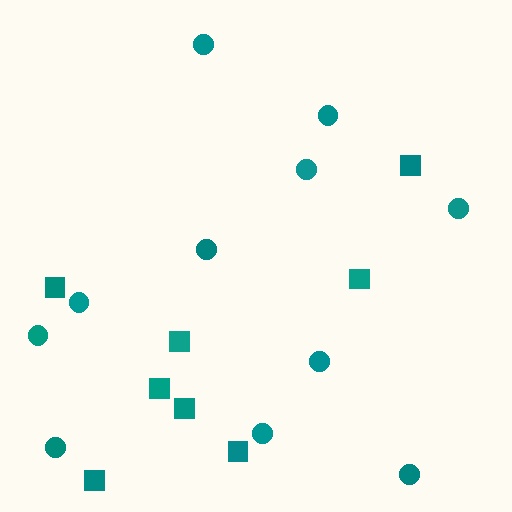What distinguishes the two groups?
There are 2 groups: one group of circles (11) and one group of squares (8).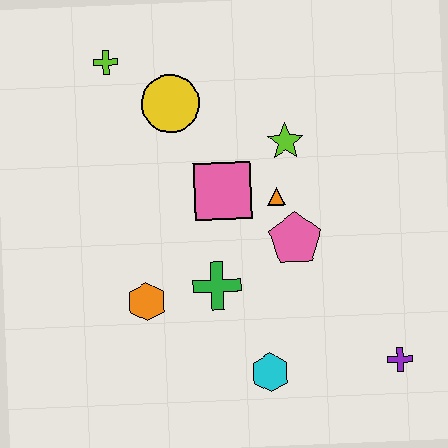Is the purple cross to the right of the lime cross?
Yes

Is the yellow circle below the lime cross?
Yes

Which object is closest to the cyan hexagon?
The green cross is closest to the cyan hexagon.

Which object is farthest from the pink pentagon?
The lime cross is farthest from the pink pentagon.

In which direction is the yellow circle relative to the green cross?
The yellow circle is above the green cross.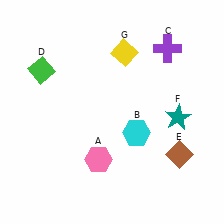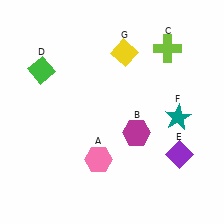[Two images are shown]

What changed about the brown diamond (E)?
In Image 1, E is brown. In Image 2, it changed to purple.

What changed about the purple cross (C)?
In Image 1, C is purple. In Image 2, it changed to lime.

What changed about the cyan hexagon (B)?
In Image 1, B is cyan. In Image 2, it changed to magenta.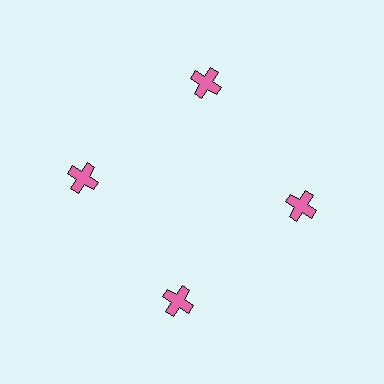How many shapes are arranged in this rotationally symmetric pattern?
There are 4 shapes, arranged in 4 groups of 1.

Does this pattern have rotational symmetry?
Yes, this pattern has 4-fold rotational symmetry. It looks the same after rotating 90 degrees around the center.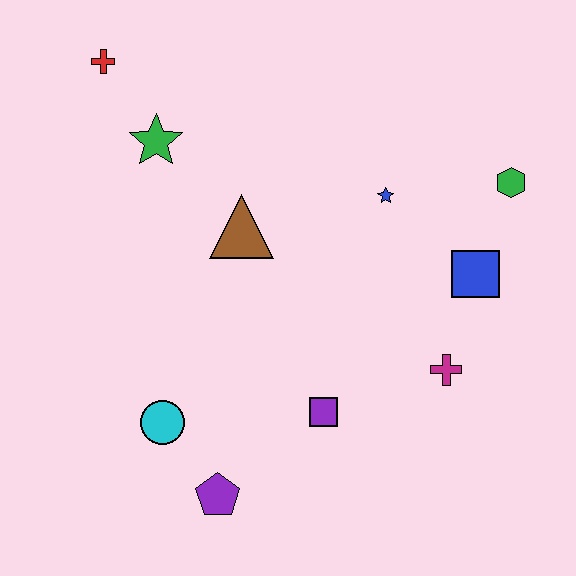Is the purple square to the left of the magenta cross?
Yes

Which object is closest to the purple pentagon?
The cyan circle is closest to the purple pentagon.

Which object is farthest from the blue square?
The red cross is farthest from the blue square.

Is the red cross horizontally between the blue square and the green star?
No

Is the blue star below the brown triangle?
No